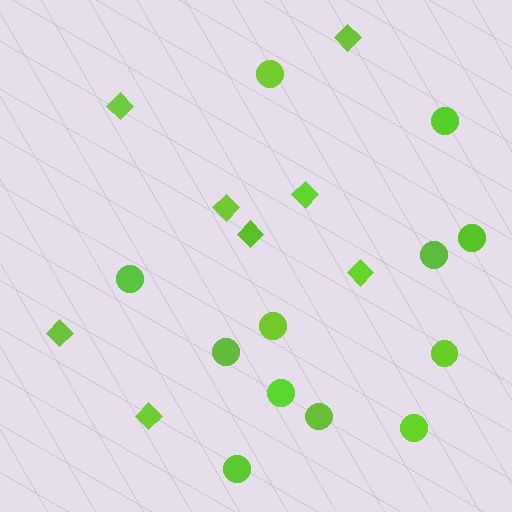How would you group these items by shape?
There are 2 groups: one group of diamonds (8) and one group of circles (12).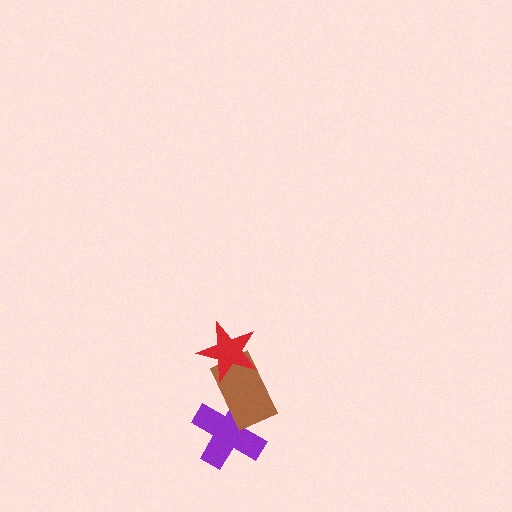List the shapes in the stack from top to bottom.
From top to bottom: the red star, the brown rectangle, the purple cross.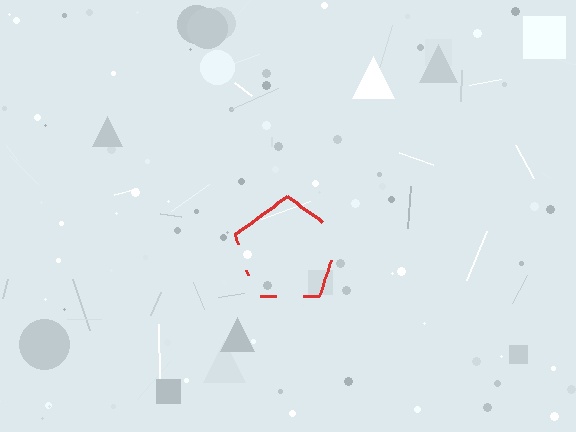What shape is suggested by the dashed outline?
The dashed outline suggests a pentagon.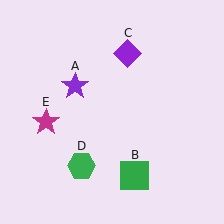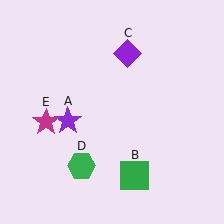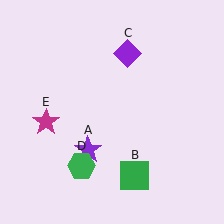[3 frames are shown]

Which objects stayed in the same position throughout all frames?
Green square (object B) and purple diamond (object C) and green hexagon (object D) and magenta star (object E) remained stationary.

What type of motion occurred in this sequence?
The purple star (object A) rotated counterclockwise around the center of the scene.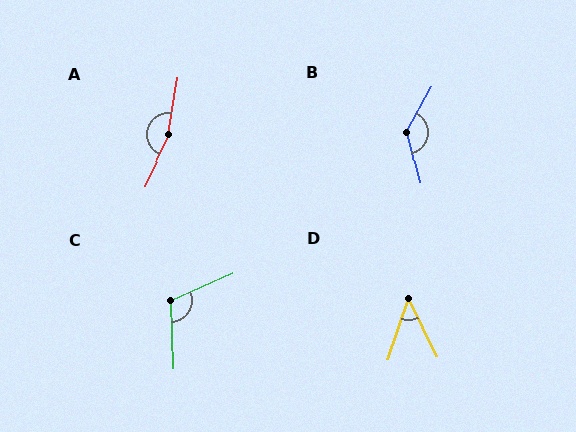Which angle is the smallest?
D, at approximately 45 degrees.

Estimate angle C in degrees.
Approximately 111 degrees.